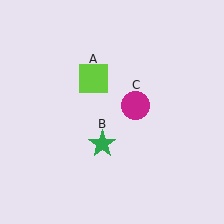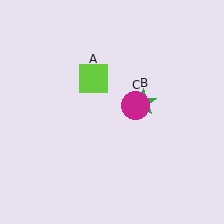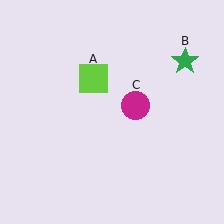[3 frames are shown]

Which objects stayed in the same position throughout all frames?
Lime square (object A) and magenta circle (object C) remained stationary.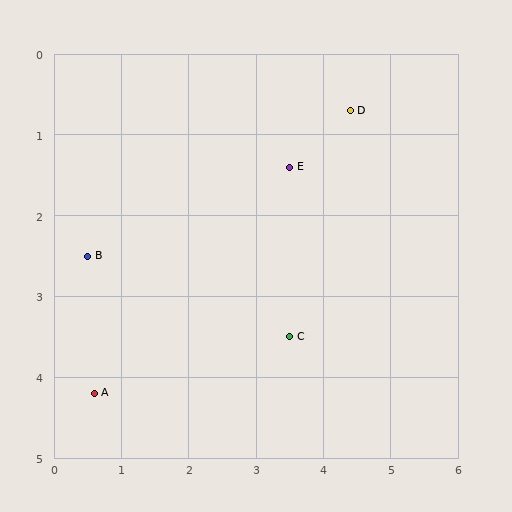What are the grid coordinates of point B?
Point B is at approximately (0.5, 2.5).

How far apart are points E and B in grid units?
Points E and B are about 3.2 grid units apart.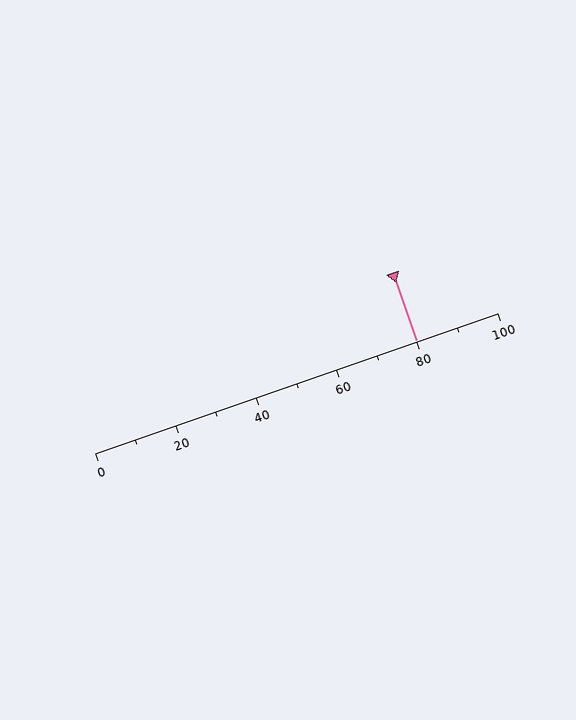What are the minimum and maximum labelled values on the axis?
The axis runs from 0 to 100.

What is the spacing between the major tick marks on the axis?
The major ticks are spaced 20 apart.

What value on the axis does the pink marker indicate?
The marker indicates approximately 80.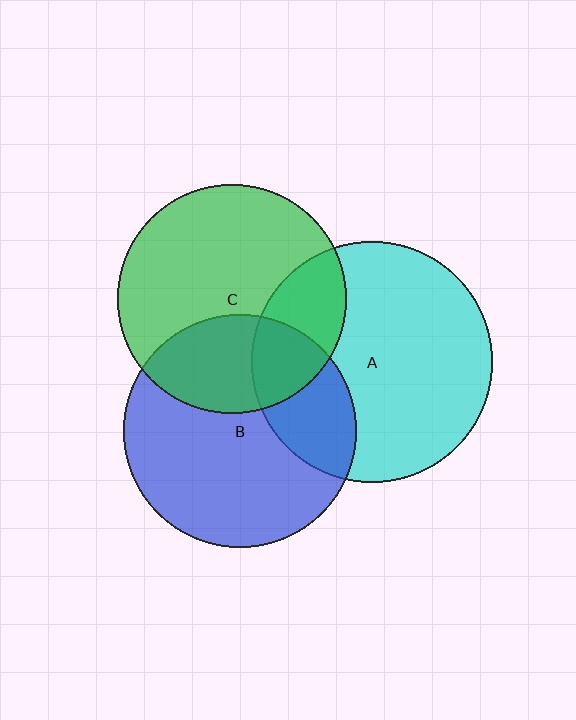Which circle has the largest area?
Circle A (cyan).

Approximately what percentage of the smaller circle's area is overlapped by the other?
Approximately 30%.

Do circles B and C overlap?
Yes.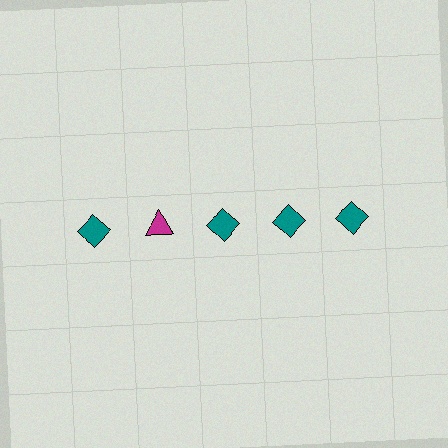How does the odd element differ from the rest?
It differs in both color (magenta instead of teal) and shape (triangle instead of diamond).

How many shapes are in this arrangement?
There are 5 shapes arranged in a grid pattern.